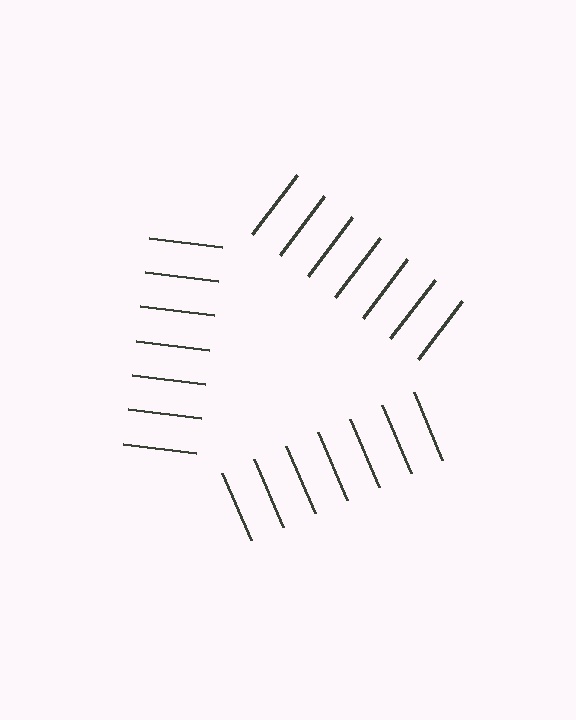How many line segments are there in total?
21 — 7 along each of the 3 edges.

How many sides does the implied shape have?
3 sides — the line-ends trace a triangle.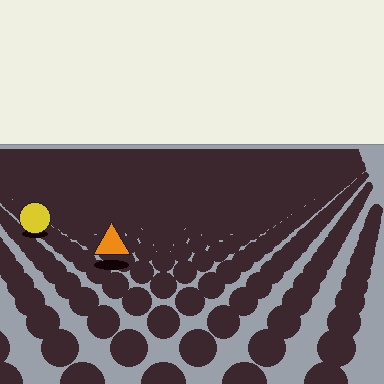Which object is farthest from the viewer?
The yellow circle is farthest from the viewer. It appears smaller and the ground texture around it is denser.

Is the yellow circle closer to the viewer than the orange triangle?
No. The orange triangle is closer — you can tell from the texture gradient: the ground texture is coarser near it.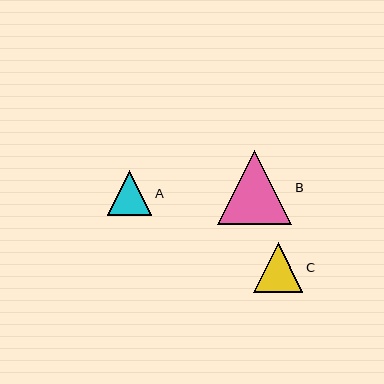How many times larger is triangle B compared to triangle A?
Triangle B is approximately 1.6 times the size of triangle A.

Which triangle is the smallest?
Triangle A is the smallest with a size of approximately 45 pixels.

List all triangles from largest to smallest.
From largest to smallest: B, C, A.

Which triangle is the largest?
Triangle B is the largest with a size of approximately 74 pixels.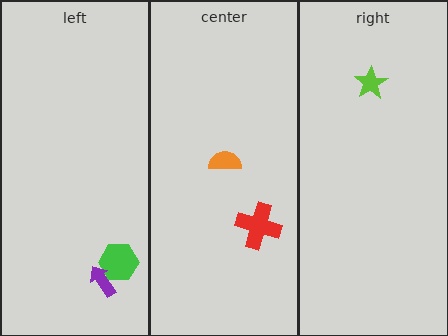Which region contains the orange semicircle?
The center region.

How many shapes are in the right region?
1.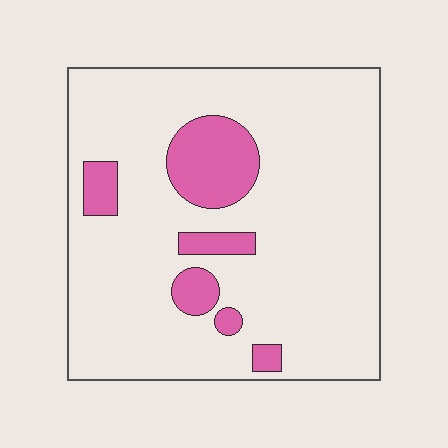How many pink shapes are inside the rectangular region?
6.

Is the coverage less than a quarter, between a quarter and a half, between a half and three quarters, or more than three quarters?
Less than a quarter.